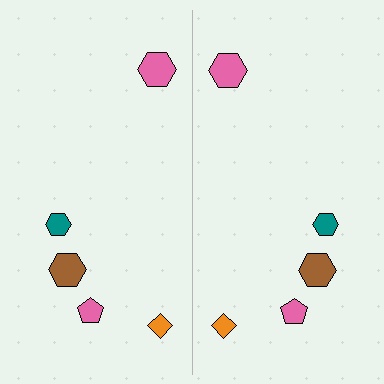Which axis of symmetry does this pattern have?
The pattern has a vertical axis of symmetry running through the center of the image.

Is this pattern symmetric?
Yes, this pattern has bilateral (reflection) symmetry.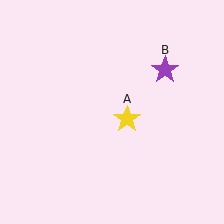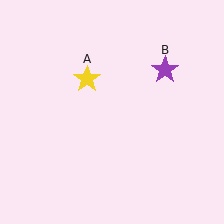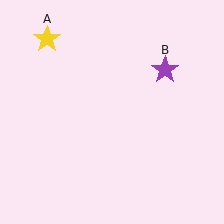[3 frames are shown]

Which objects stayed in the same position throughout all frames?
Purple star (object B) remained stationary.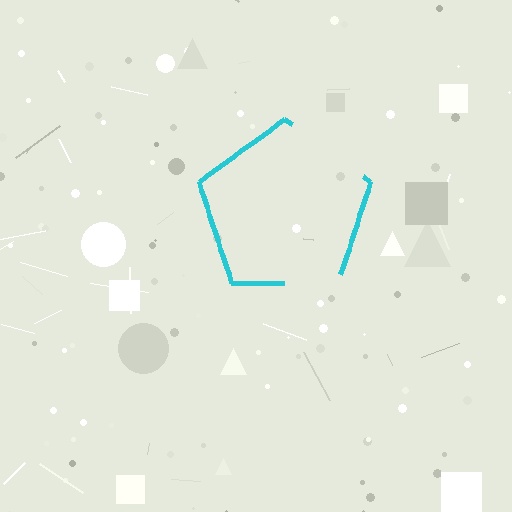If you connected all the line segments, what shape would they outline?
They would outline a pentagon.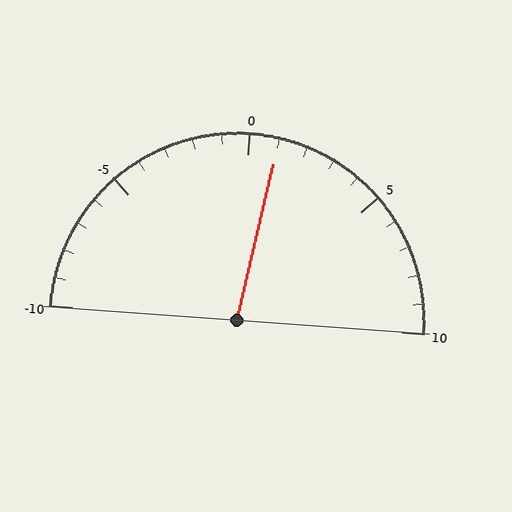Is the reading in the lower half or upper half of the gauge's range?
The reading is in the upper half of the range (-10 to 10).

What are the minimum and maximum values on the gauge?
The gauge ranges from -10 to 10.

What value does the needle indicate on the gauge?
The needle indicates approximately 1.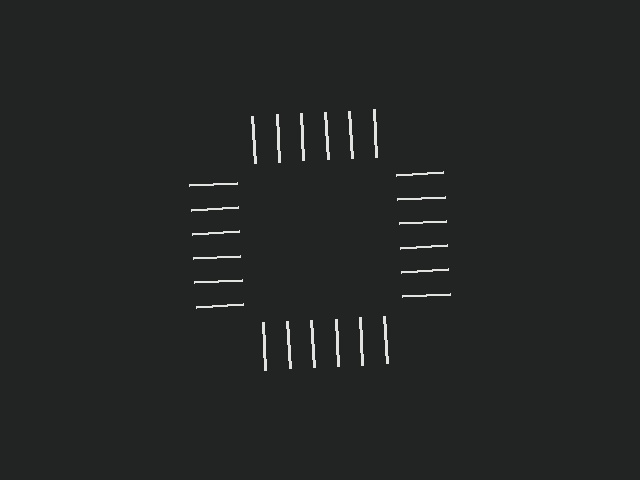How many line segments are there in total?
24 — 6 along each of the 4 edges.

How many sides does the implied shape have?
4 sides — the line-ends trace a square.